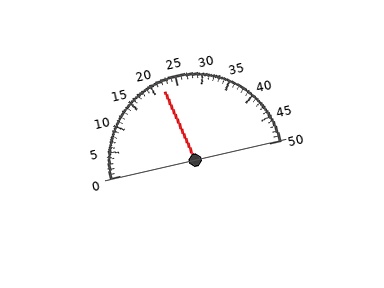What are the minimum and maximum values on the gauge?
The gauge ranges from 0 to 50.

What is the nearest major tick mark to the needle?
The nearest major tick mark is 20.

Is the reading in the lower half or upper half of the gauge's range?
The reading is in the lower half of the range (0 to 50).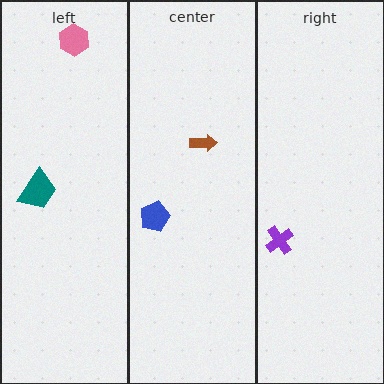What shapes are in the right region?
The purple cross.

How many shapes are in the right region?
1.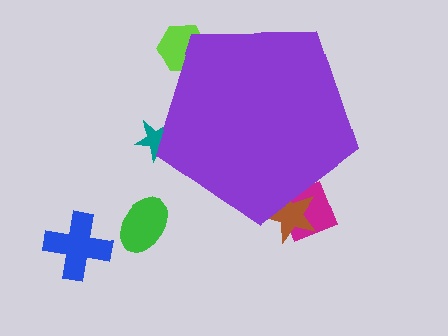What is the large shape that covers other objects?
A purple pentagon.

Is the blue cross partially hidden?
No, the blue cross is fully visible.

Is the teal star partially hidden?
Yes, the teal star is partially hidden behind the purple pentagon.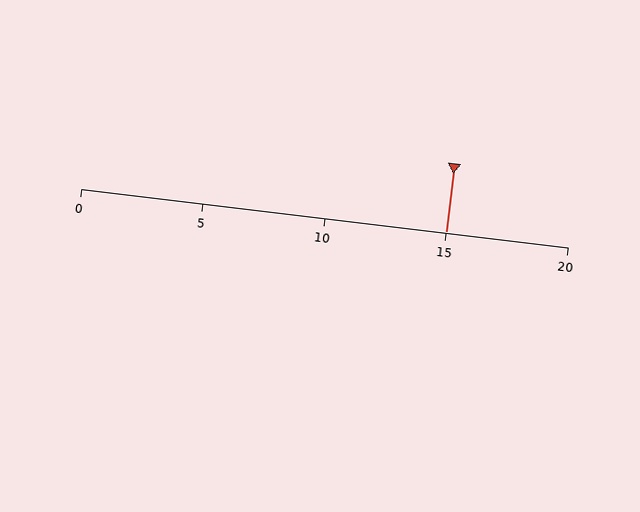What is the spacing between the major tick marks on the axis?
The major ticks are spaced 5 apart.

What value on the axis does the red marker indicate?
The marker indicates approximately 15.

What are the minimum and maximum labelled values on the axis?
The axis runs from 0 to 20.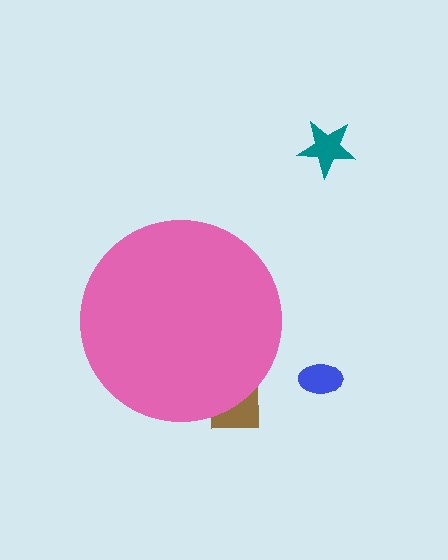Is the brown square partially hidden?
Yes, the brown square is partially hidden behind the pink circle.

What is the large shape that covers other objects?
A pink circle.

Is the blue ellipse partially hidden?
No, the blue ellipse is fully visible.